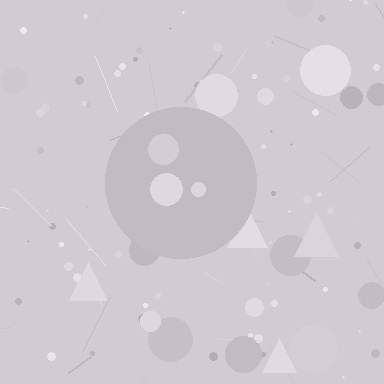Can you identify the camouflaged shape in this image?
The camouflaged shape is a circle.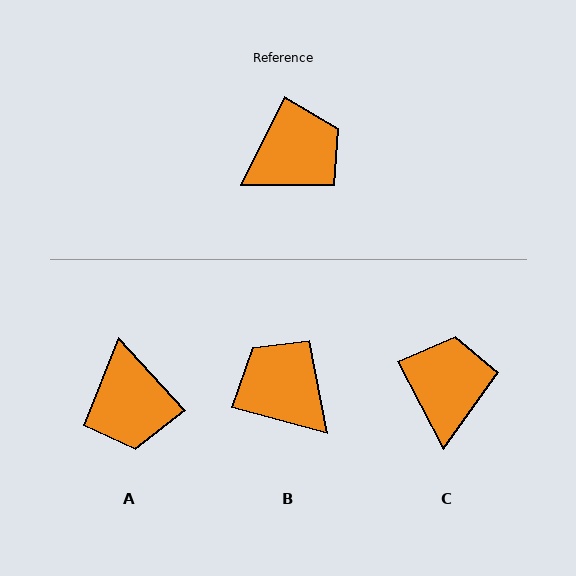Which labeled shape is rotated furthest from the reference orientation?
A, about 111 degrees away.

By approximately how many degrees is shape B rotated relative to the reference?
Approximately 101 degrees counter-clockwise.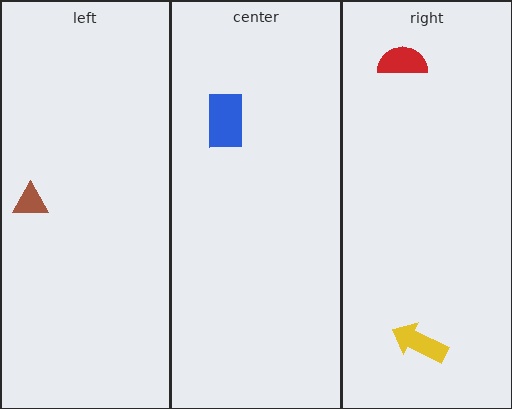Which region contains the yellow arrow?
The right region.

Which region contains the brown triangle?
The left region.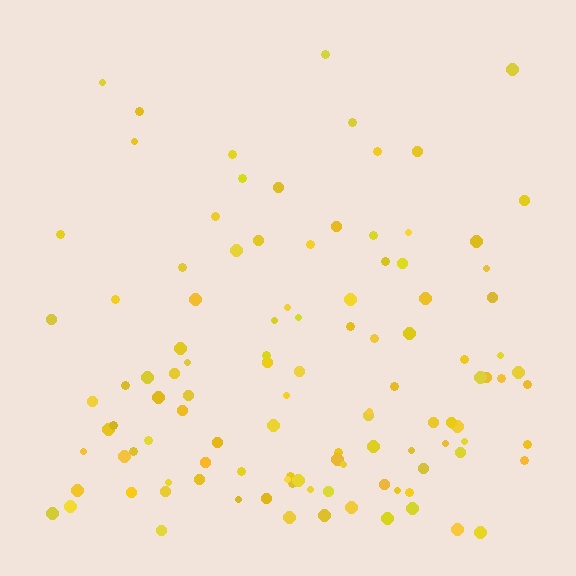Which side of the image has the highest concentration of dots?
The bottom.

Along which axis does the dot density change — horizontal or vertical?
Vertical.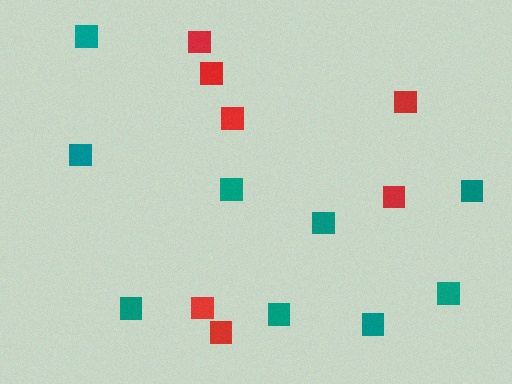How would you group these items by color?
There are 2 groups: one group of red squares (7) and one group of teal squares (9).